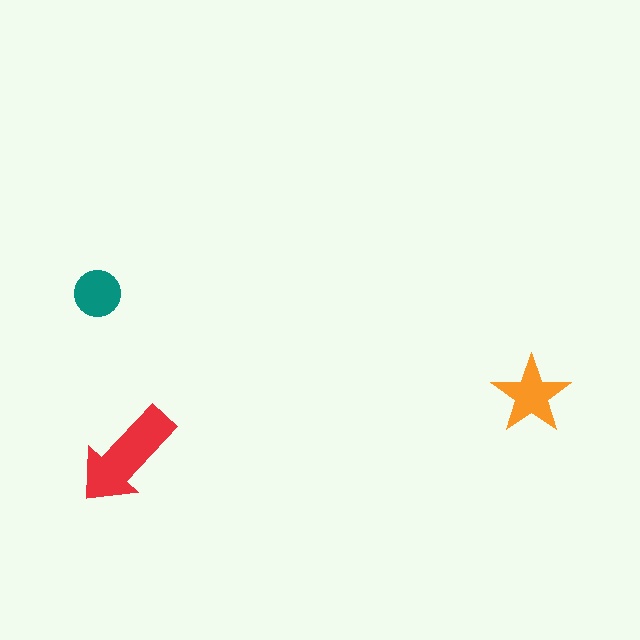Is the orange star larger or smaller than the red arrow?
Smaller.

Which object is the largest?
The red arrow.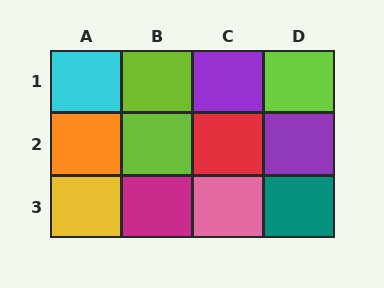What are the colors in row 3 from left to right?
Yellow, magenta, pink, teal.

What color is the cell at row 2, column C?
Red.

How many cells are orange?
1 cell is orange.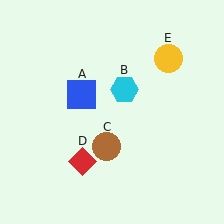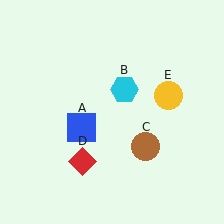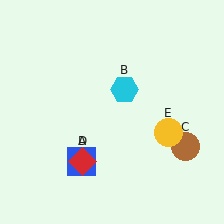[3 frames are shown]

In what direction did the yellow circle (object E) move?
The yellow circle (object E) moved down.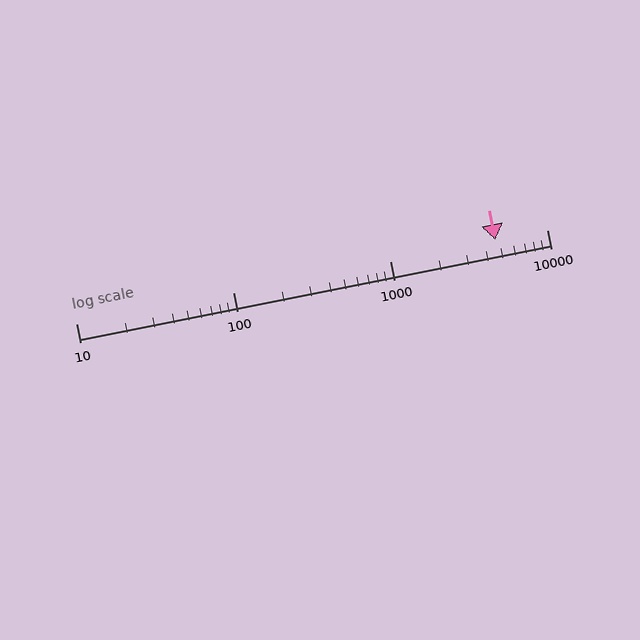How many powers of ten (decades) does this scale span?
The scale spans 3 decades, from 10 to 10000.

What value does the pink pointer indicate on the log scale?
The pointer indicates approximately 4700.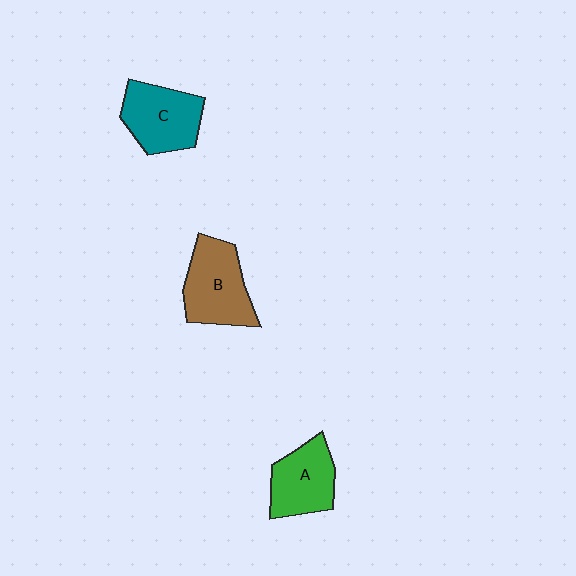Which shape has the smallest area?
Shape A (green).